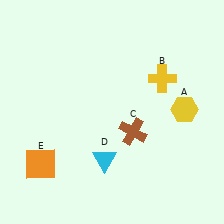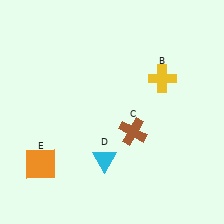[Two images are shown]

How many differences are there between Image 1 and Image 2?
There is 1 difference between the two images.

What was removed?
The yellow hexagon (A) was removed in Image 2.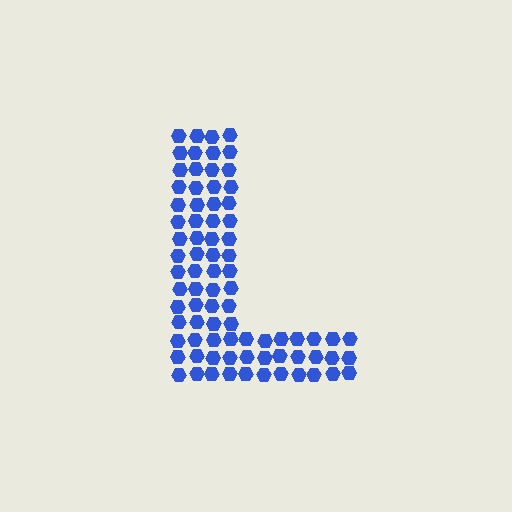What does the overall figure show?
The overall figure shows the letter L.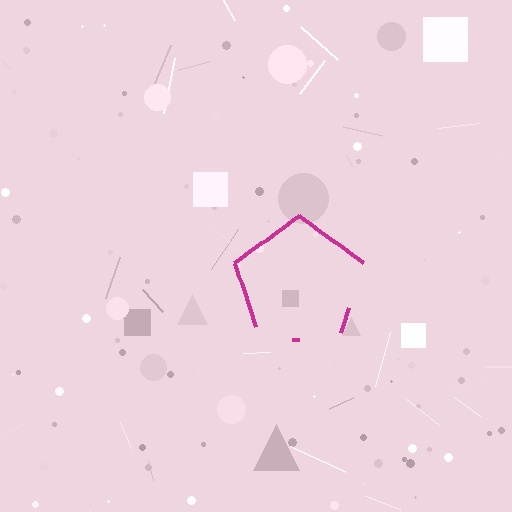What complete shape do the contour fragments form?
The contour fragments form a pentagon.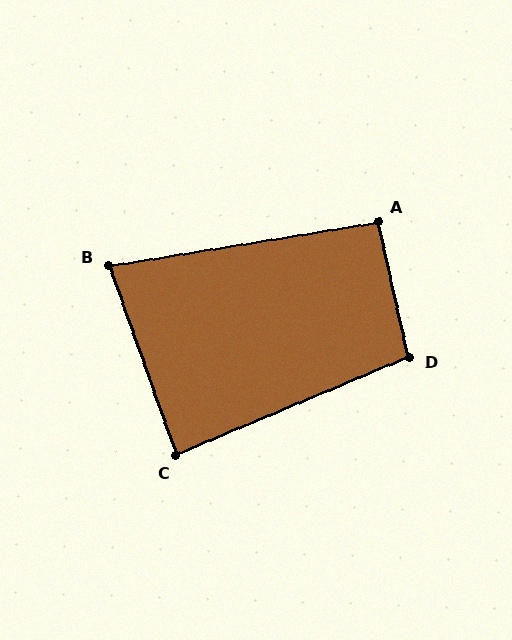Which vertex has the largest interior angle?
D, at approximately 100 degrees.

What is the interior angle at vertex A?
Approximately 93 degrees (approximately right).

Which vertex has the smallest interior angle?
B, at approximately 80 degrees.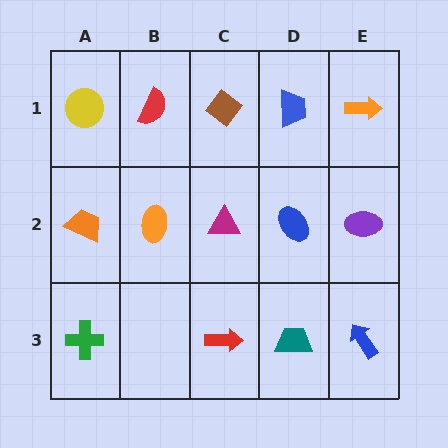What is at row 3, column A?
A green cross.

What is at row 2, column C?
A magenta triangle.